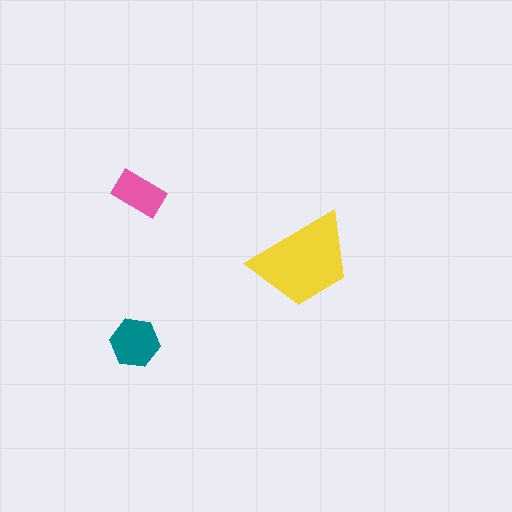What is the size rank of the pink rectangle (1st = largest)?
3rd.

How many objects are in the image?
There are 3 objects in the image.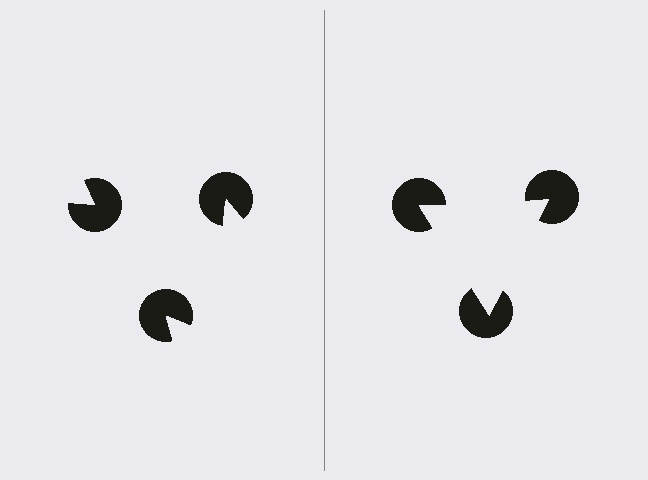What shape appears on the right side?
An illusory triangle.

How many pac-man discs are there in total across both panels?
6 — 3 on each side.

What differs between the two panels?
The pac-man discs are positioned identically on both sides; only the wedge orientations differ. On the right they align to a triangle; on the left they are misaligned.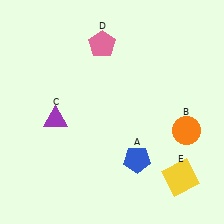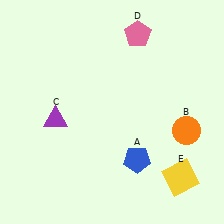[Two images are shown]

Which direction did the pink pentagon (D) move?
The pink pentagon (D) moved right.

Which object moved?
The pink pentagon (D) moved right.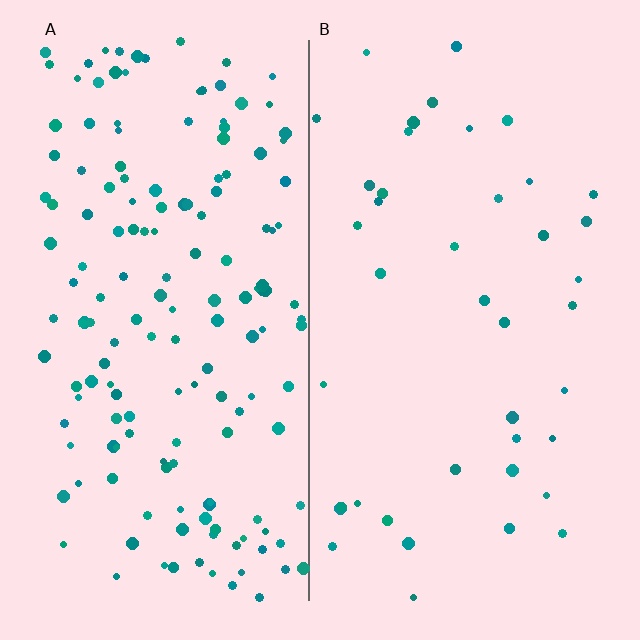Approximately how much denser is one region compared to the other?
Approximately 3.9× — region A over region B.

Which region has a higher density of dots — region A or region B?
A (the left).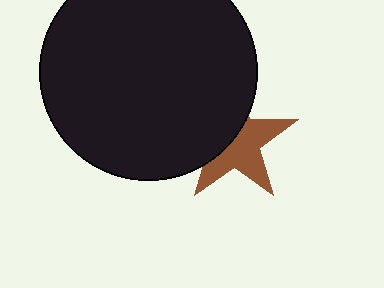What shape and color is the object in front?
The object in front is a black circle.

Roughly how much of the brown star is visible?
About half of it is visible (roughly 56%).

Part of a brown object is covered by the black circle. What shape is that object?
It is a star.